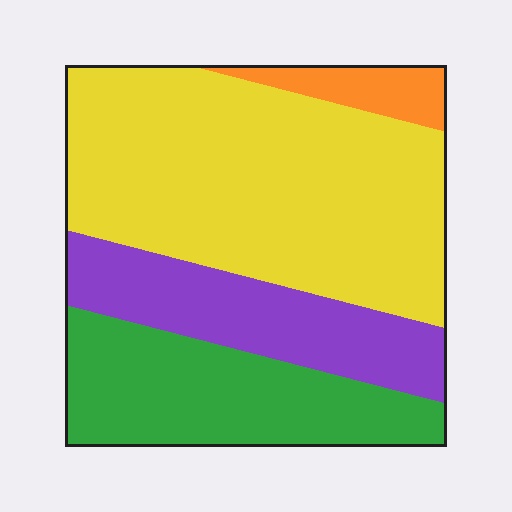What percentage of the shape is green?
Green covers 24% of the shape.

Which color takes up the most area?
Yellow, at roughly 50%.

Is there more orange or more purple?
Purple.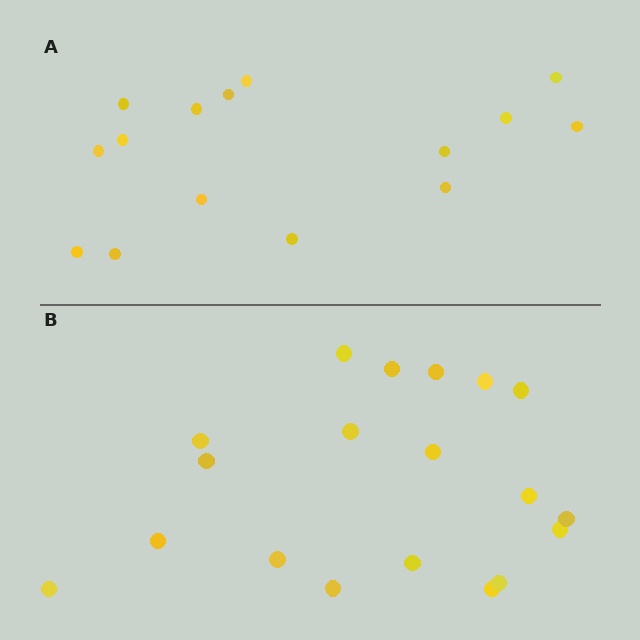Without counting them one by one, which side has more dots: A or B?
Region B (the bottom region) has more dots.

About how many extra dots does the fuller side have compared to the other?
Region B has about 4 more dots than region A.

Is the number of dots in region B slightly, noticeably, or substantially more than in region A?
Region B has noticeably more, but not dramatically so. The ratio is roughly 1.3 to 1.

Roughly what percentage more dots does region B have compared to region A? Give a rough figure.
About 25% more.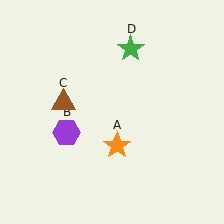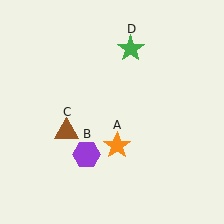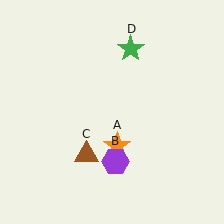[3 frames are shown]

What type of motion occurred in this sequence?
The purple hexagon (object B), brown triangle (object C) rotated counterclockwise around the center of the scene.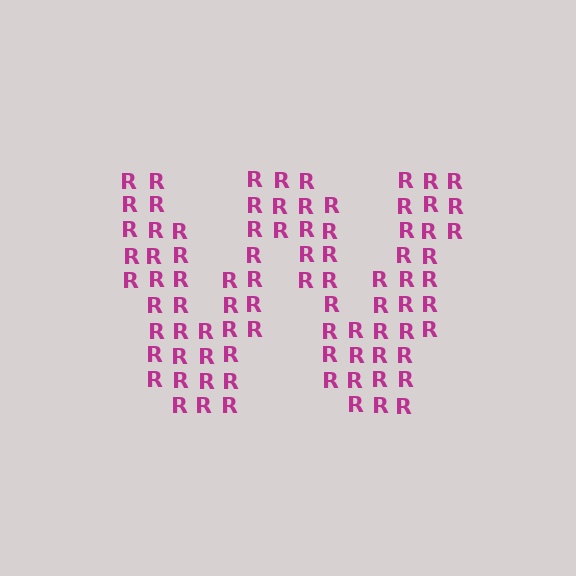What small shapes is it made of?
It is made of small letter R's.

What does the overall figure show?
The overall figure shows the letter W.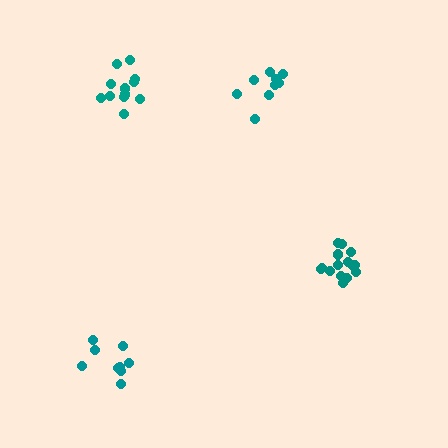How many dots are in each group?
Group 1: 9 dots, Group 2: 9 dots, Group 3: 15 dots, Group 4: 12 dots (45 total).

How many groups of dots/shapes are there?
There are 4 groups.